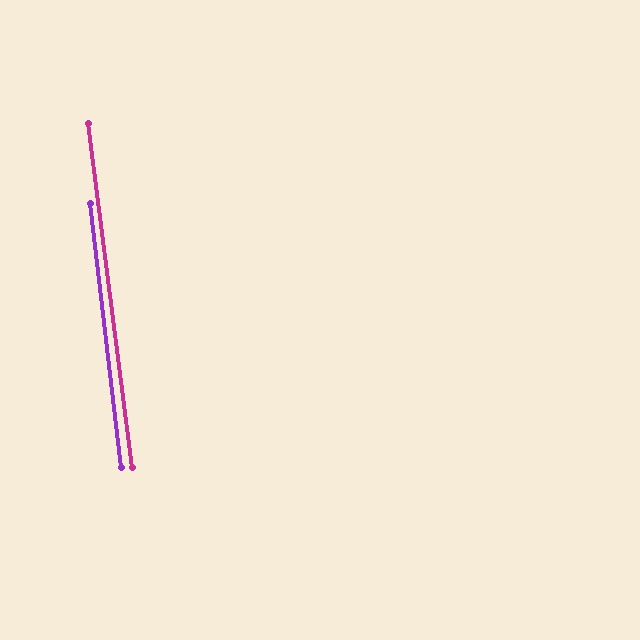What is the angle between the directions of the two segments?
Approximately 1 degree.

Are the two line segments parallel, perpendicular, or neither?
Parallel — their directions differ by only 0.7°.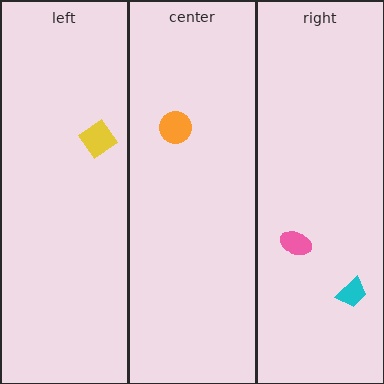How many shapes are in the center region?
1.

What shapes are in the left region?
The yellow diamond.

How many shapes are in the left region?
1.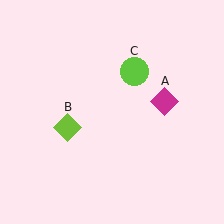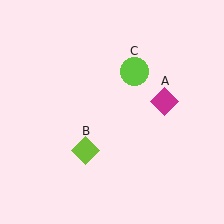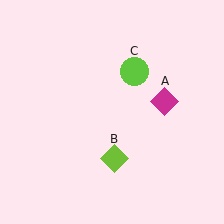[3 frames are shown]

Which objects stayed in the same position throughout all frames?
Magenta diamond (object A) and lime circle (object C) remained stationary.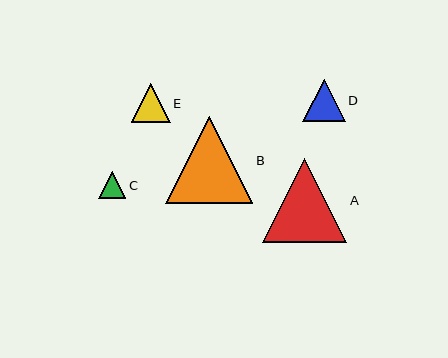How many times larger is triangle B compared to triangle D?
Triangle B is approximately 2.1 times the size of triangle D.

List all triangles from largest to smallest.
From largest to smallest: B, A, D, E, C.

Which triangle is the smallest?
Triangle C is the smallest with a size of approximately 28 pixels.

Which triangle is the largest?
Triangle B is the largest with a size of approximately 88 pixels.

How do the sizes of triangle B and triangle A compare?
Triangle B and triangle A are approximately the same size.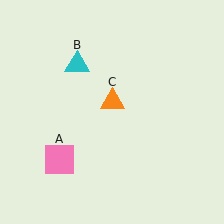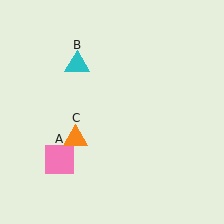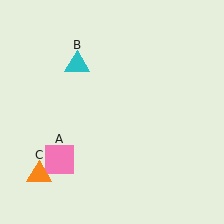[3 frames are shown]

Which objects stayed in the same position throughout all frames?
Pink square (object A) and cyan triangle (object B) remained stationary.